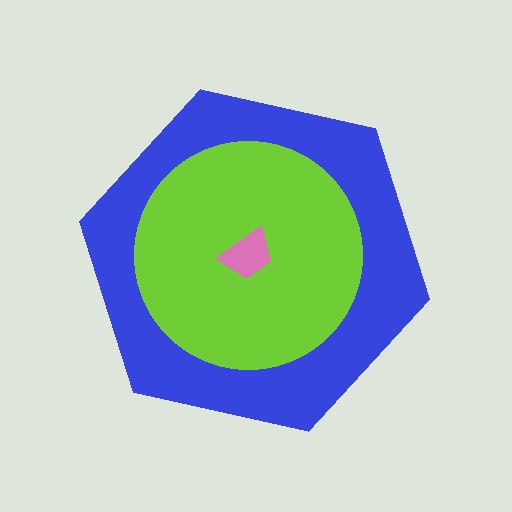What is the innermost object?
The pink trapezoid.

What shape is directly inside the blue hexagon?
The lime circle.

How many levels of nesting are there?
3.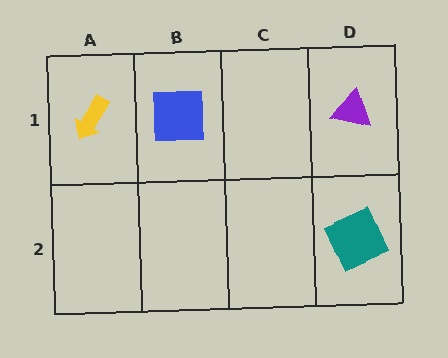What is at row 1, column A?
A yellow arrow.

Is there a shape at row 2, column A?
No, that cell is empty.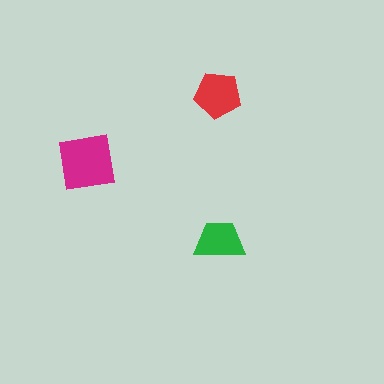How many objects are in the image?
There are 3 objects in the image.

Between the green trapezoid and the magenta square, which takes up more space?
The magenta square.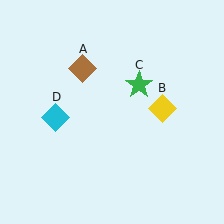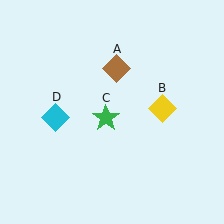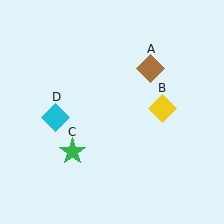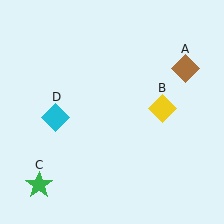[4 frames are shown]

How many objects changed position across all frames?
2 objects changed position: brown diamond (object A), green star (object C).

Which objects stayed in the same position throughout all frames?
Yellow diamond (object B) and cyan diamond (object D) remained stationary.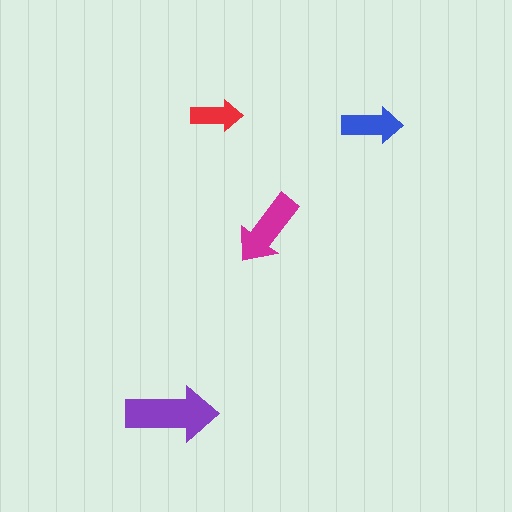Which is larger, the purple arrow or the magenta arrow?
The purple one.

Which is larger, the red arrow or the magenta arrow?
The magenta one.